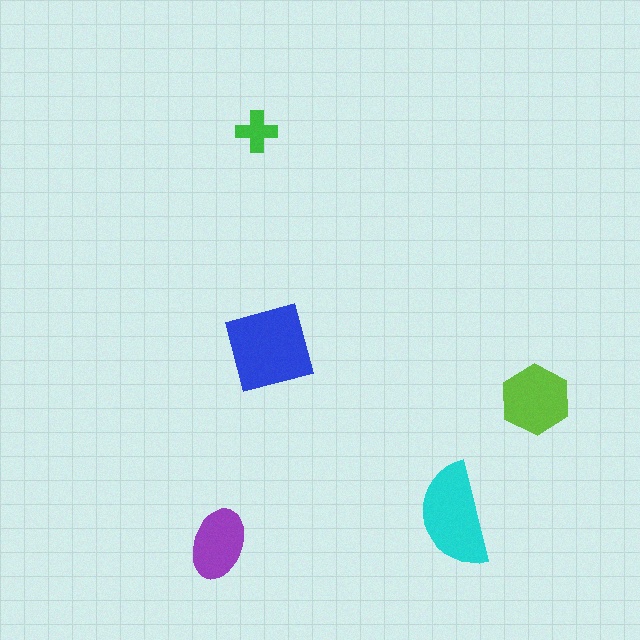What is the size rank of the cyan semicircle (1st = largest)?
2nd.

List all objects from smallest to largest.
The green cross, the purple ellipse, the lime hexagon, the cyan semicircle, the blue square.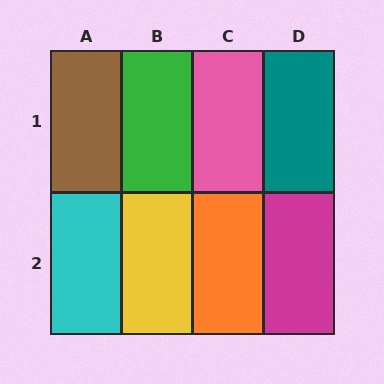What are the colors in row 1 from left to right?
Brown, green, pink, teal.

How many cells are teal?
1 cell is teal.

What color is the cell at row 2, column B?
Yellow.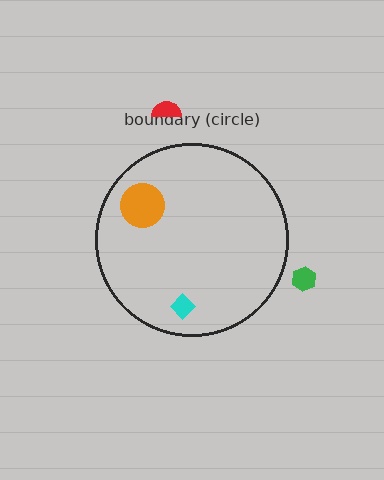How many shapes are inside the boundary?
2 inside, 2 outside.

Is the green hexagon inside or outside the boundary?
Outside.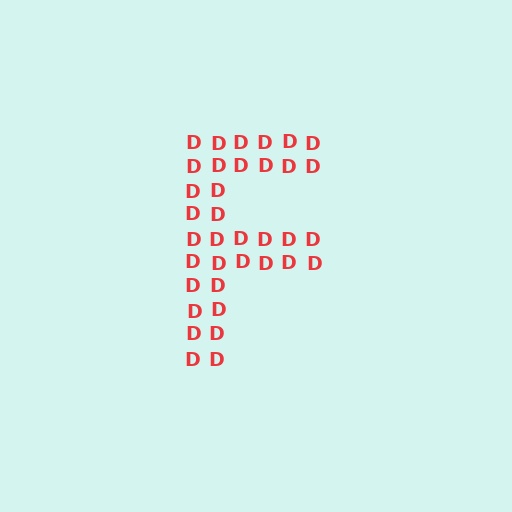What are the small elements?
The small elements are letter D's.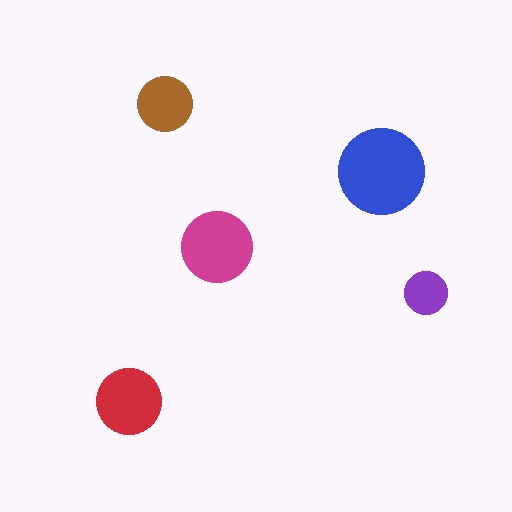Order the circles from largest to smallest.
the blue one, the magenta one, the red one, the brown one, the purple one.